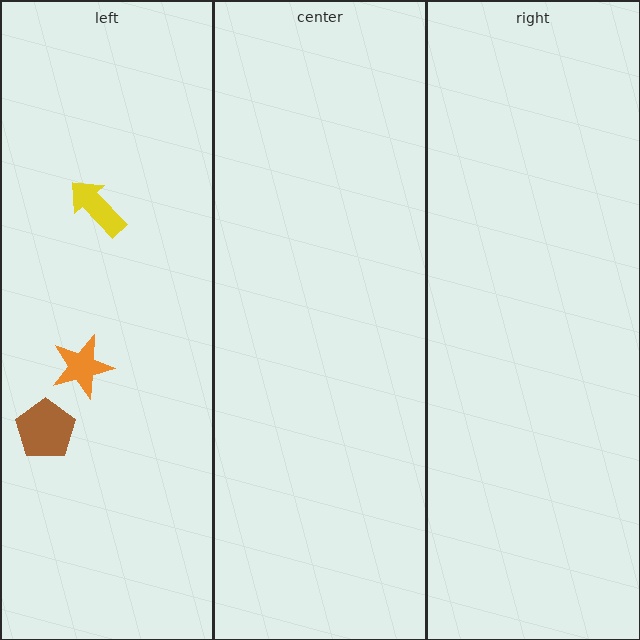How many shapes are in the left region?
3.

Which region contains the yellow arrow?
The left region.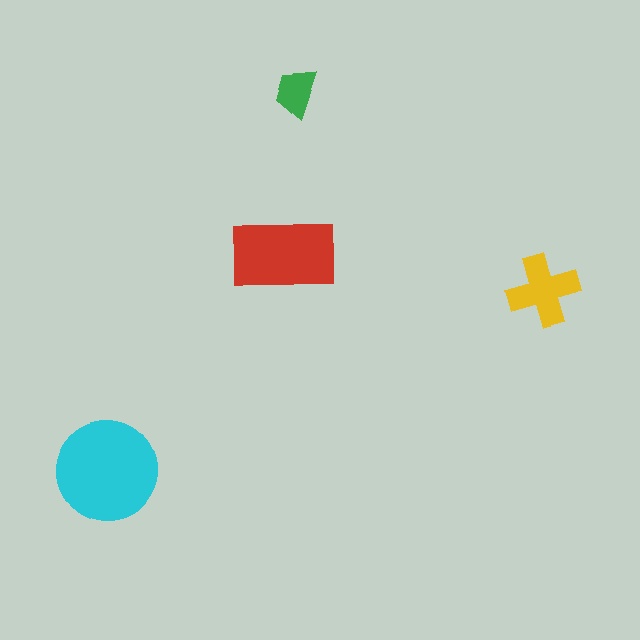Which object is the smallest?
The green trapezoid.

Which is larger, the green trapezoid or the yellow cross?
The yellow cross.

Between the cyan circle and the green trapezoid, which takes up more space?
The cyan circle.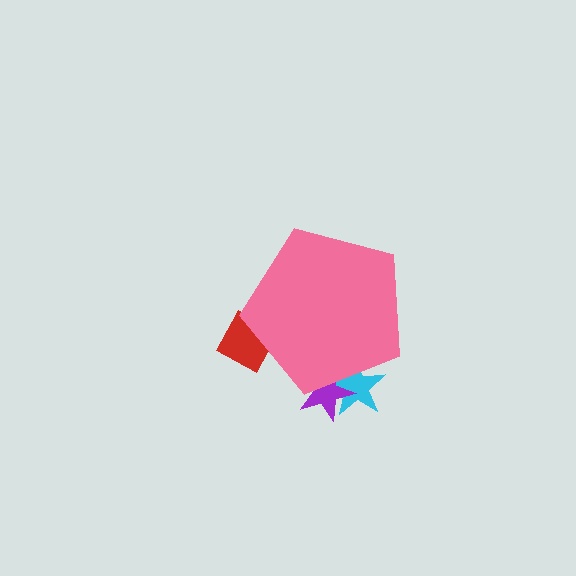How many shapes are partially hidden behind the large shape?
3 shapes are partially hidden.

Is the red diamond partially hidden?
Yes, the red diamond is partially hidden behind the pink pentagon.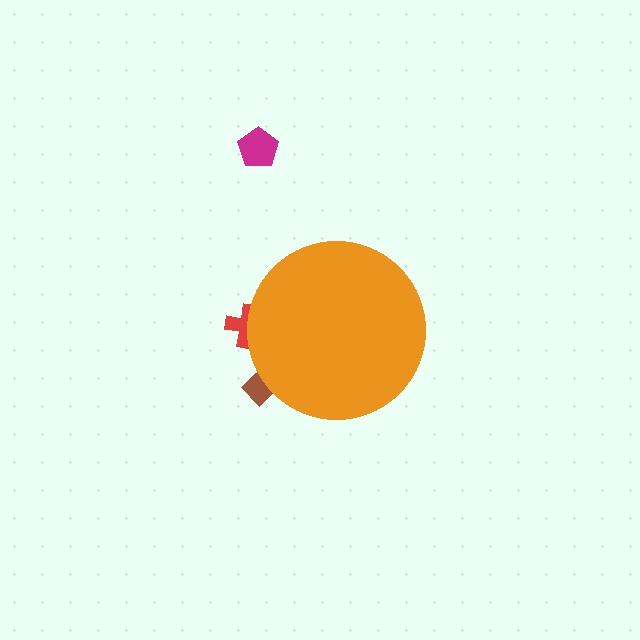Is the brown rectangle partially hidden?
Yes, the brown rectangle is partially hidden behind the orange circle.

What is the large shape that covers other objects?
An orange circle.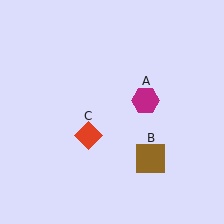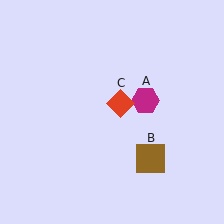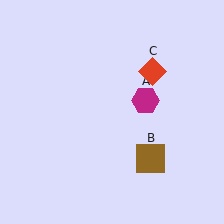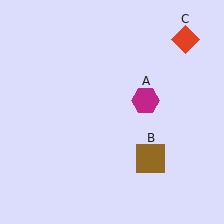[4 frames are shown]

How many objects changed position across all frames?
1 object changed position: red diamond (object C).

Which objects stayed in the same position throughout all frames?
Magenta hexagon (object A) and brown square (object B) remained stationary.